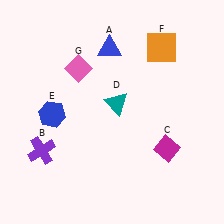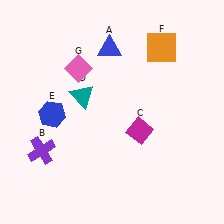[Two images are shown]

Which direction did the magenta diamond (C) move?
The magenta diamond (C) moved left.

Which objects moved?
The objects that moved are: the magenta diamond (C), the teal triangle (D).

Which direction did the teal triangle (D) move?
The teal triangle (D) moved left.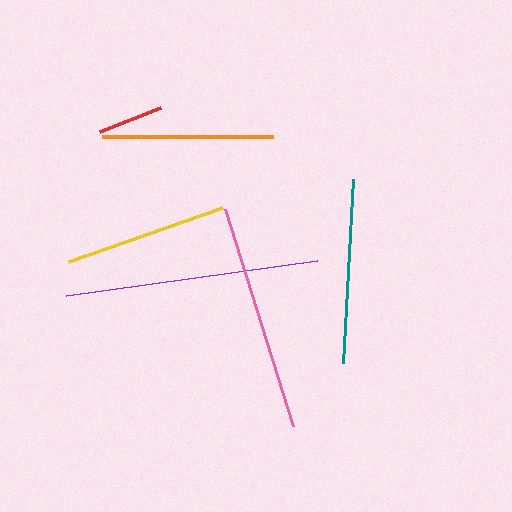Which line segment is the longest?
The purple line is the longest at approximately 253 pixels.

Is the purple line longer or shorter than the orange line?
The purple line is longer than the orange line.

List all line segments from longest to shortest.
From longest to shortest: purple, pink, teal, orange, yellow, red.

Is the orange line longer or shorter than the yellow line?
The orange line is longer than the yellow line.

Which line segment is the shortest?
The red line is the shortest at approximately 66 pixels.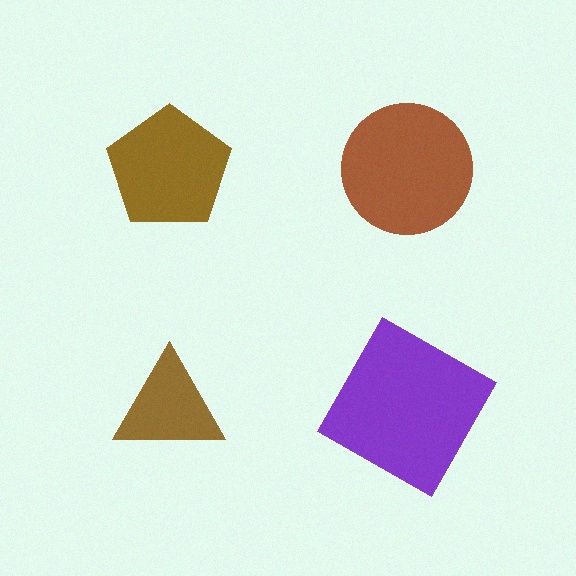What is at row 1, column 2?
A brown circle.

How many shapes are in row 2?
2 shapes.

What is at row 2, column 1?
A brown triangle.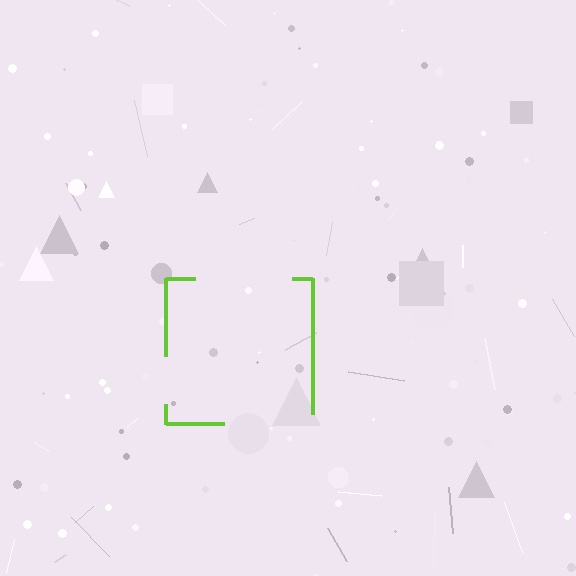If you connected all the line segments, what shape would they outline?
They would outline a square.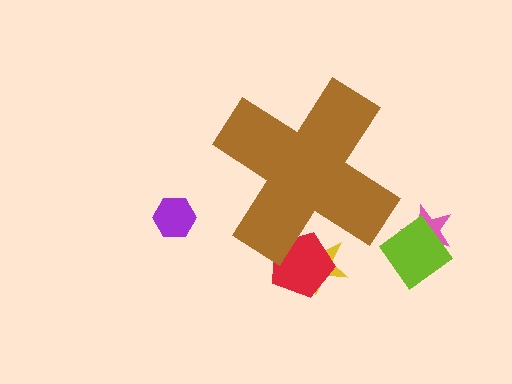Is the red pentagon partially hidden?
Yes, the red pentagon is partially hidden behind the brown cross.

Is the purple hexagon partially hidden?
No, the purple hexagon is fully visible.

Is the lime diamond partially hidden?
No, the lime diamond is fully visible.